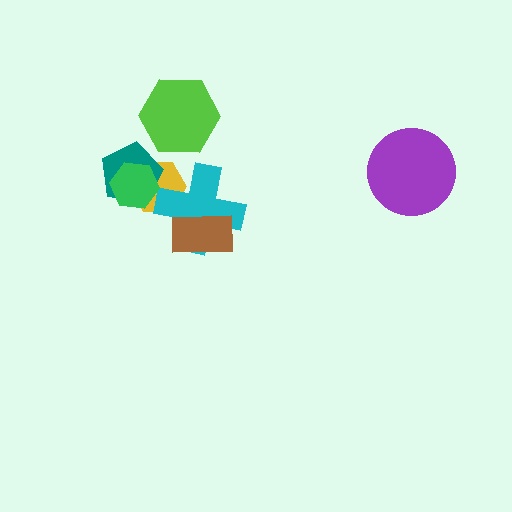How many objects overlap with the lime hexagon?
0 objects overlap with the lime hexagon.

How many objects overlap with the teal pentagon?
2 objects overlap with the teal pentagon.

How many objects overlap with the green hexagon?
2 objects overlap with the green hexagon.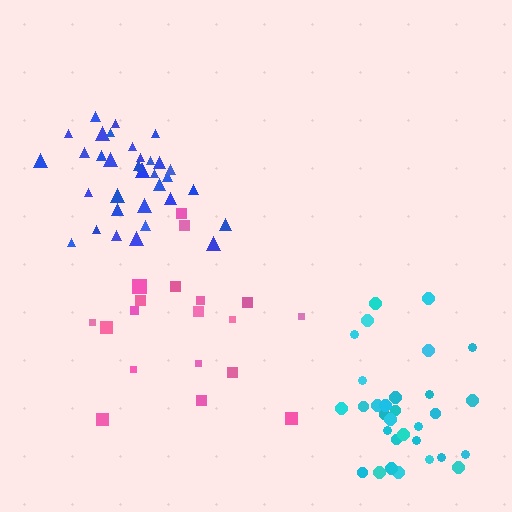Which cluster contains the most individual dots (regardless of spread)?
Blue (34).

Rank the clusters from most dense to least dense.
blue, cyan, pink.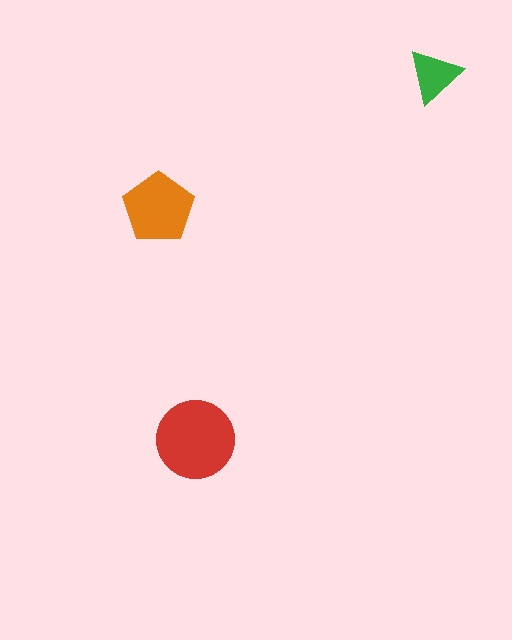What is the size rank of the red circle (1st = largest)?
1st.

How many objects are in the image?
There are 3 objects in the image.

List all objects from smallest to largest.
The green triangle, the orange pentagon, the red circle.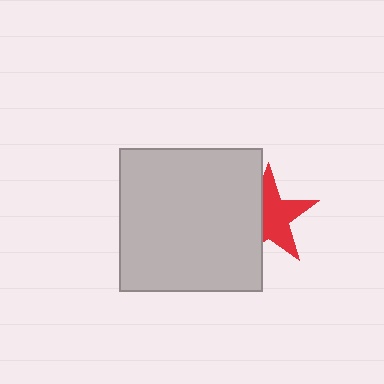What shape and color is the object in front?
The object in front is a light gray square.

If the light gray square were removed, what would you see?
You would see the complete red star.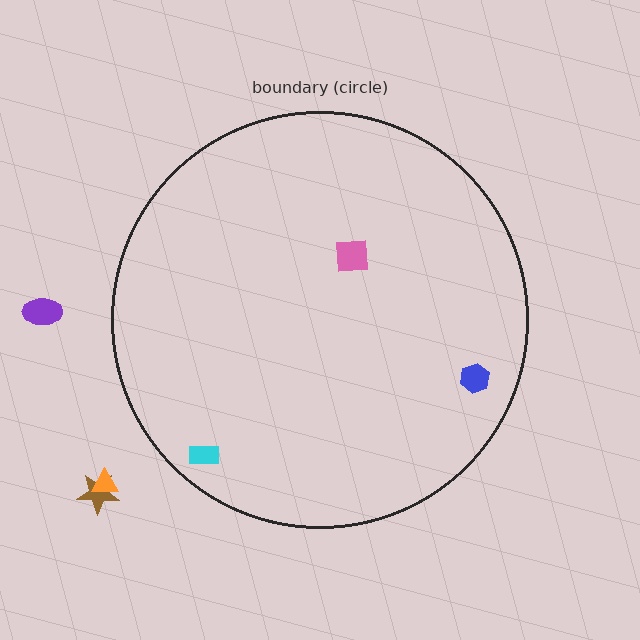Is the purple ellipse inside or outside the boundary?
Outside.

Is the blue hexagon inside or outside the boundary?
Inside.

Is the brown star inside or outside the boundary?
Outside.